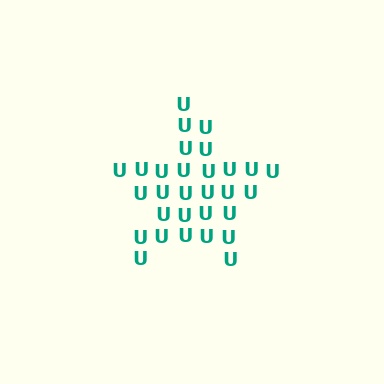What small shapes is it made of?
It is made of small letter U's.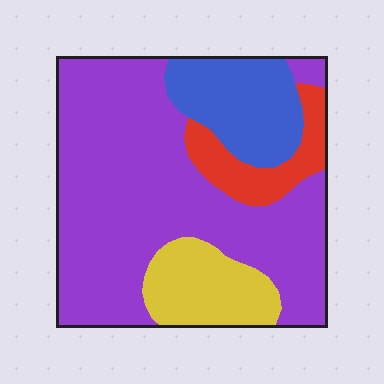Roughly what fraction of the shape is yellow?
Yellow covers about 15% of the shape.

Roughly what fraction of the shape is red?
Red covers around 10% of the shape.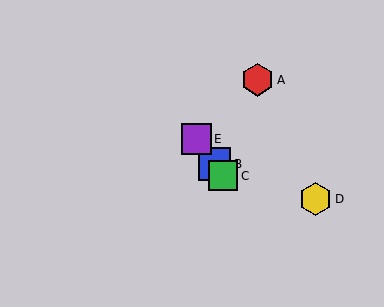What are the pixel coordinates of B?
Object B is at (214, 164).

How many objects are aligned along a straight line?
3 objects (B, C, E) are aligned along a straight line.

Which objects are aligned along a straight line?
Objects B, C, E are aligned along a straight line.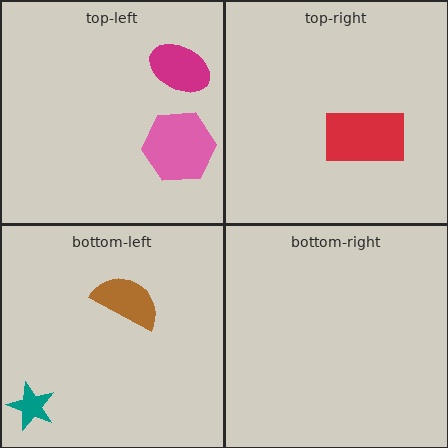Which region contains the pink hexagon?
The top-left region.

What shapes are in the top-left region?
The magenta ellipse, the pink hexagon.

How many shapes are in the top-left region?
2.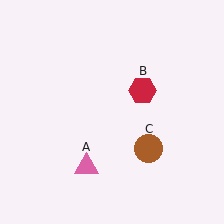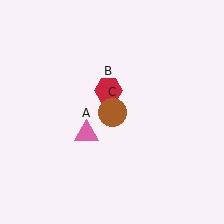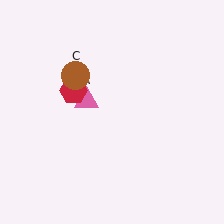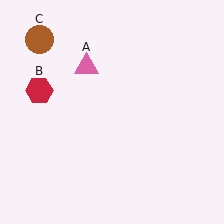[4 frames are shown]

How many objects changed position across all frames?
3 objects changed position: pink triangle (object A), red hexagon (object B), brown circle (object C).